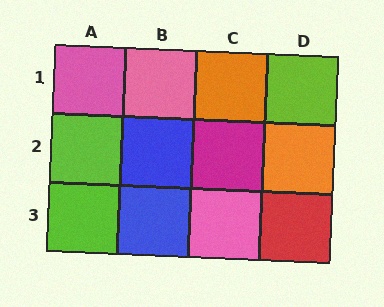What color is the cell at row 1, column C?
Orange.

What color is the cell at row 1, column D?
Lime.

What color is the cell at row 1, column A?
Pink.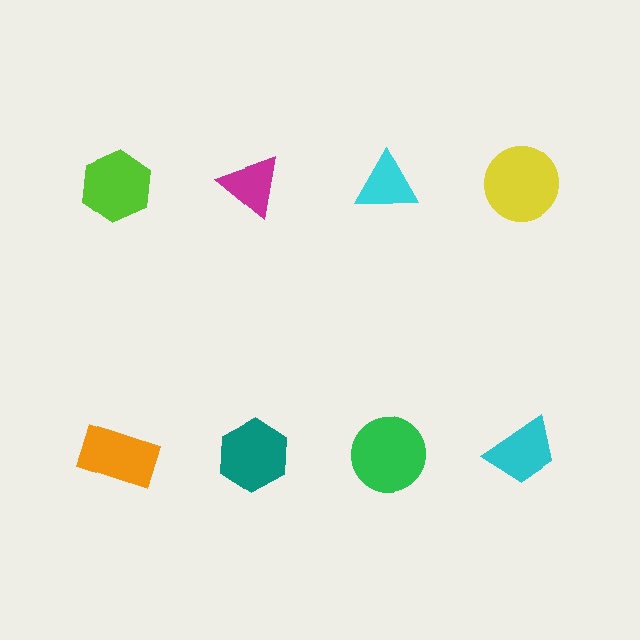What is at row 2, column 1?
An orange rectangle.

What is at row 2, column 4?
A cyan trapezoid.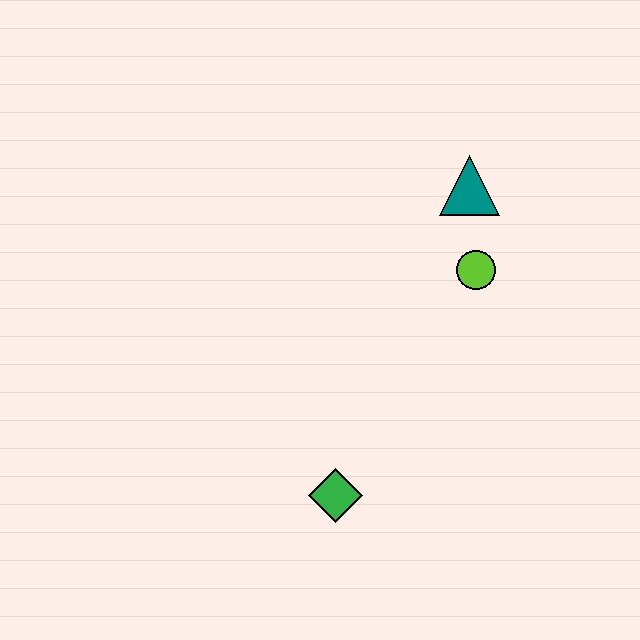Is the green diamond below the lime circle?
Yes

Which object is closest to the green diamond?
The lime circle is closest to the green diamond.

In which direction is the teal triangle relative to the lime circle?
The teal triangle is above the lime circle.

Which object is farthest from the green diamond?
The teal triangle is farthest from the green diamond.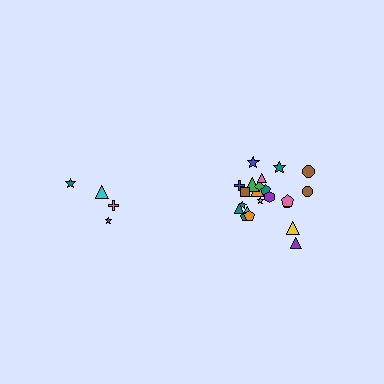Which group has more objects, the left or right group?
The right group.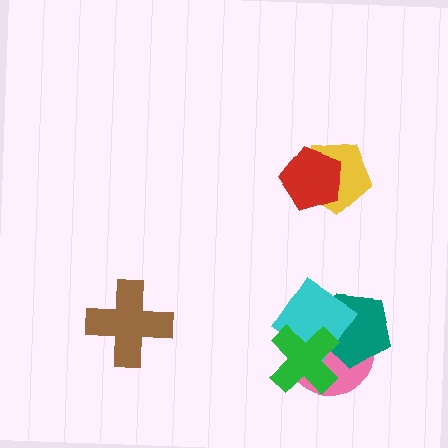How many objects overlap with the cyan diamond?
3 objects overlap with the cyan diamond.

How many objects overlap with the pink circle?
3 objects overlap with the pink circle.